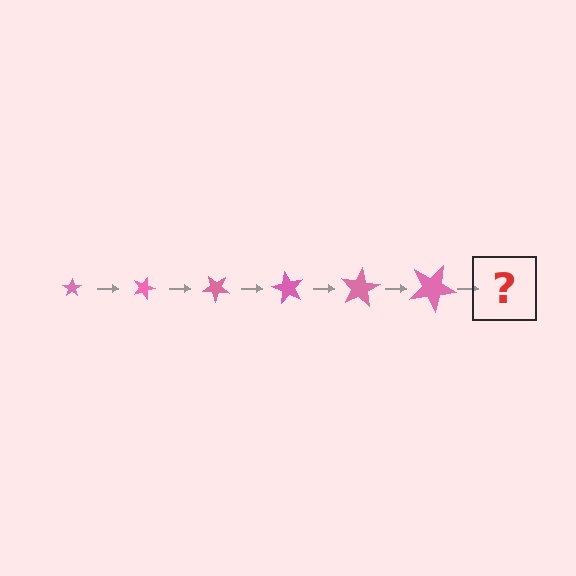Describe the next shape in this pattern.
It should be a star, larger than the previous one and rotated 120 degrees from the start.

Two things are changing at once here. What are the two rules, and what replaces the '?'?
The two rules are that the star grows larger each step and it rotates 20 degrees each step. The '?' should be a star, larger than the previous one and rotated 120 degrees from the start.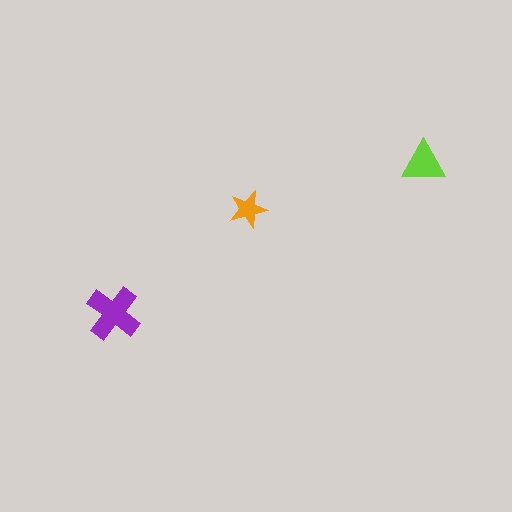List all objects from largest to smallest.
The purple cross, the lime triangle, the orange star.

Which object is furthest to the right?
The lime triangle is rightmost.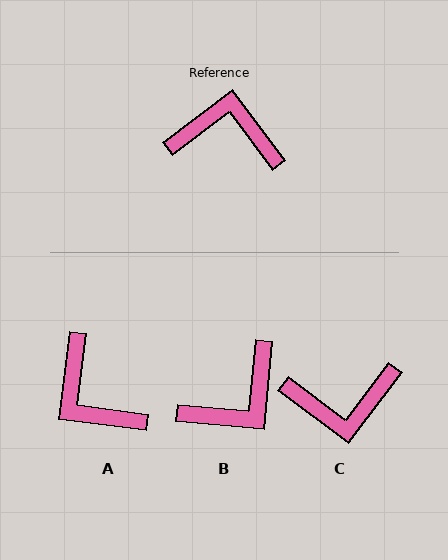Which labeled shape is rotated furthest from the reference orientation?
C, about 164 degrees away.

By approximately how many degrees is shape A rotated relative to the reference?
Approximately 136 degrees counter-clockwise.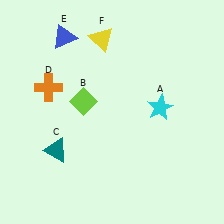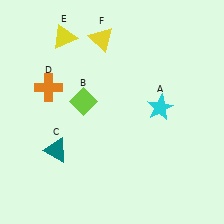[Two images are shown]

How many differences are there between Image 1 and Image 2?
There is 1 difference between the two images.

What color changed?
The triangle (E) changed from blue in Image 1 to yellow in Image 2.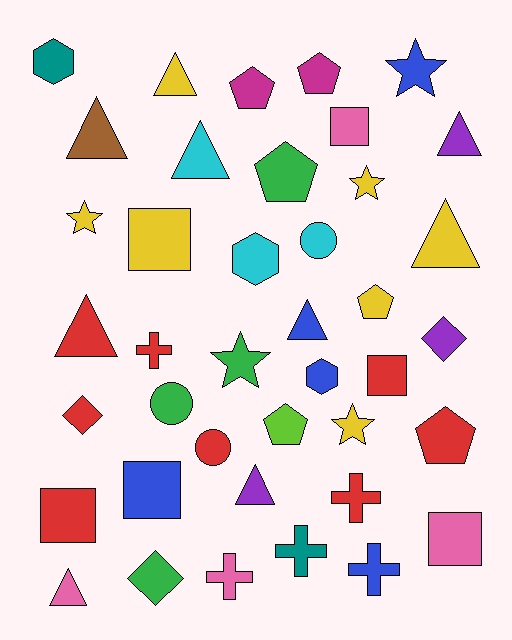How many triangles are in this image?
There are 9 triangles.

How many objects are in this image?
There are 40 objects.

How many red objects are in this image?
There are 8 red objects.